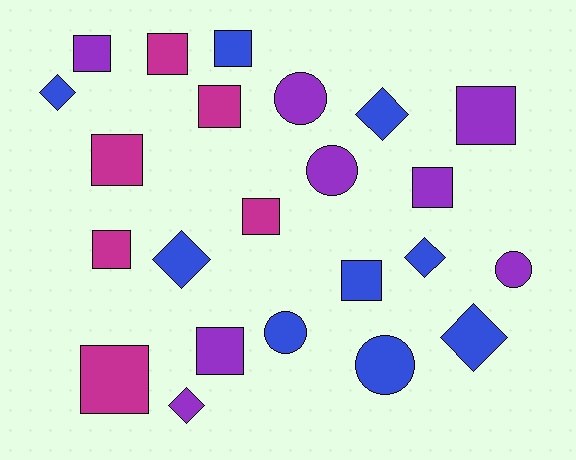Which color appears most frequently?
Blue, with 9 objects.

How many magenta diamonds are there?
There are no magenta diamonds.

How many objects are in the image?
There are 23 objects.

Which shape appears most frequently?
Square, with 12 objects.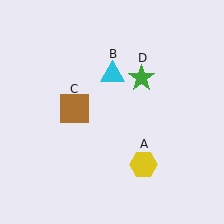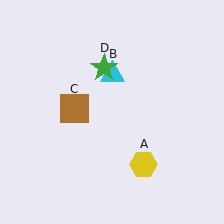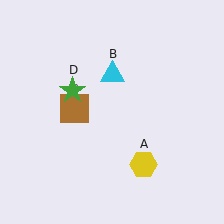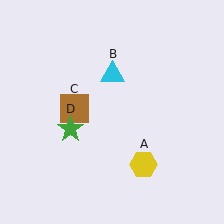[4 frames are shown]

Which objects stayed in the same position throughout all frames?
Yellow hexagon (object A) and cyan triangle (object B) and brown square (object C) remained stationary.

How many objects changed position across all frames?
1 object changed position: green star (object D).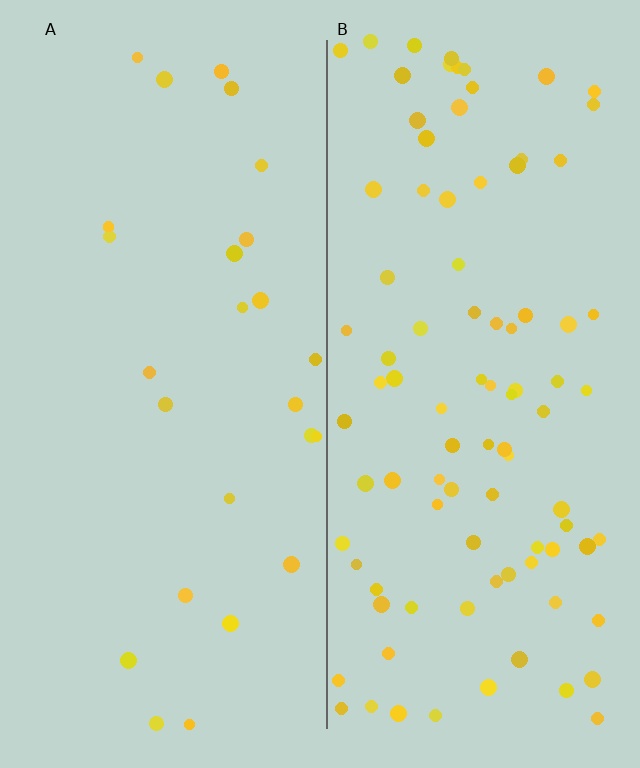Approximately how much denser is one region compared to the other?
Approximately 3.5× — region B over region A.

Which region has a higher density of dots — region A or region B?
B (the right).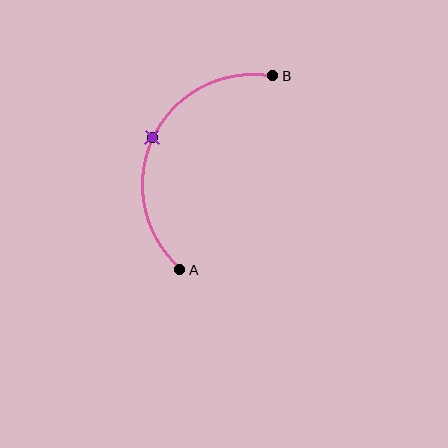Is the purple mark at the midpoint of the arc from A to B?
Yes. The purple mark lies on the arc at equal arc-length from both A and B — it is the arc midpoint.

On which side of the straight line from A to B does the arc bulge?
The arc bulges to the left of the straight line connecting A and B.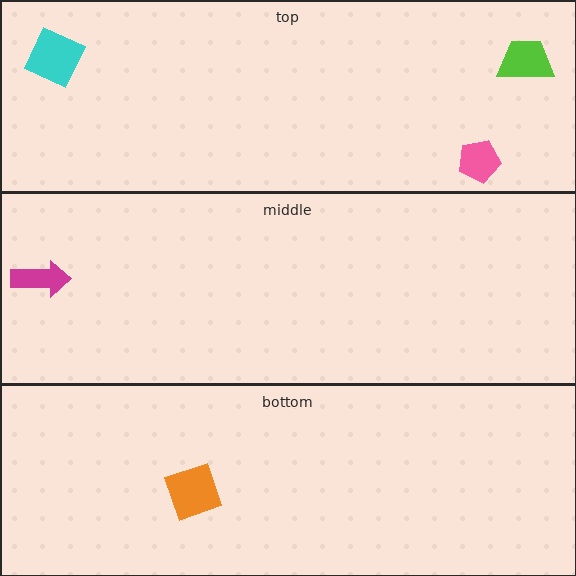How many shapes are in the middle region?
1.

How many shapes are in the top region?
3.